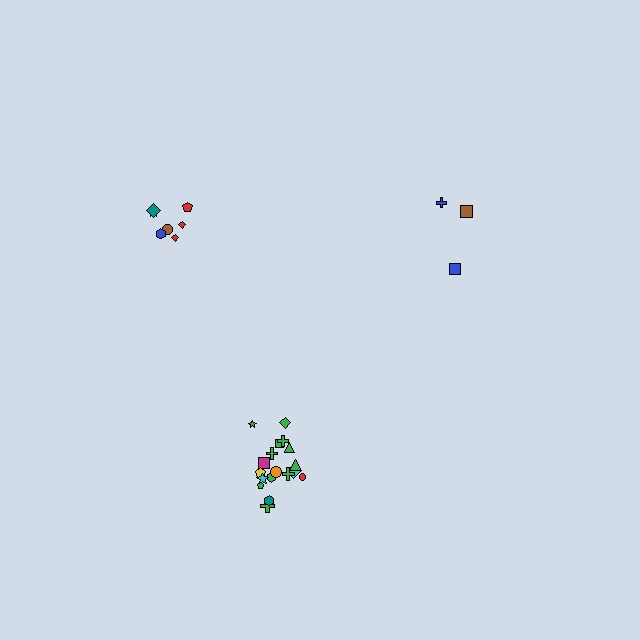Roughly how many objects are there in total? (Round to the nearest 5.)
Roughly 30 objects in total.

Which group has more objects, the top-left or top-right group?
The top-left group.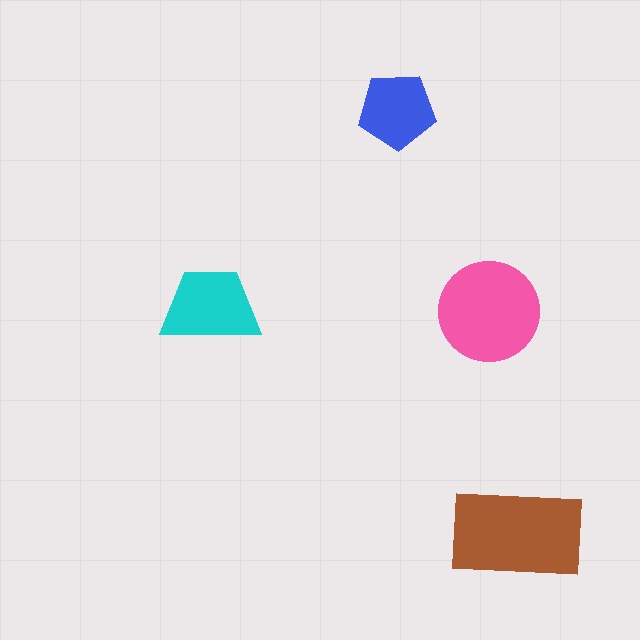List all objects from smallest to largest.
The blue pentagon, the cyan trapezoid, the pink circle, the brown rectangle.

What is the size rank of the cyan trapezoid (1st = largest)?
3rd.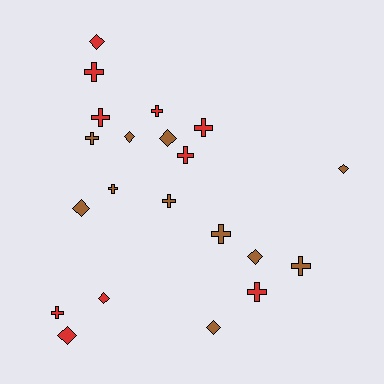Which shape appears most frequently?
Cross, with 12 objects.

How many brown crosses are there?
There are 5 brown crosses.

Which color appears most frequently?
Brown, with 11 objects.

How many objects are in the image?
There are 21 objects.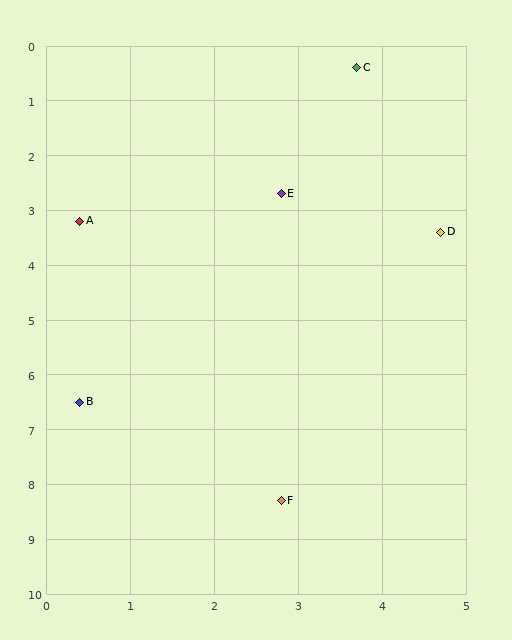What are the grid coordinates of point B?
Point B is at approximately (0.4, 6.5).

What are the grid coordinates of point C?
Point C is at approximately (3.7, 0.4).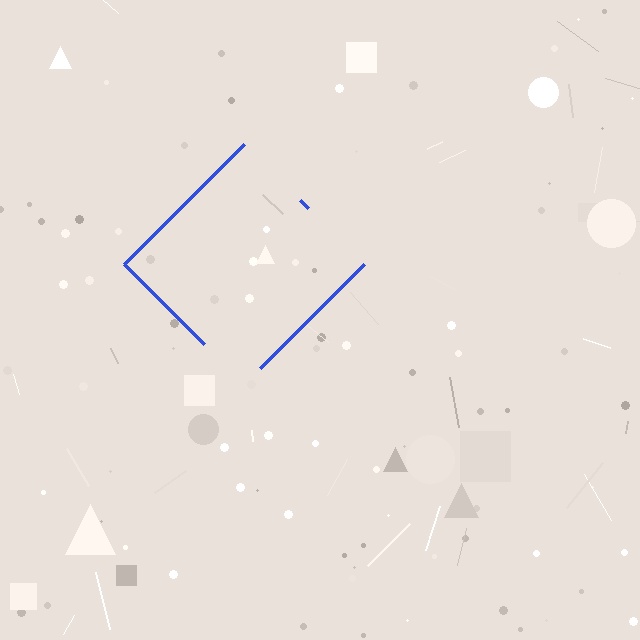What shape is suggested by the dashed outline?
The dashed outline suggests a diamond.